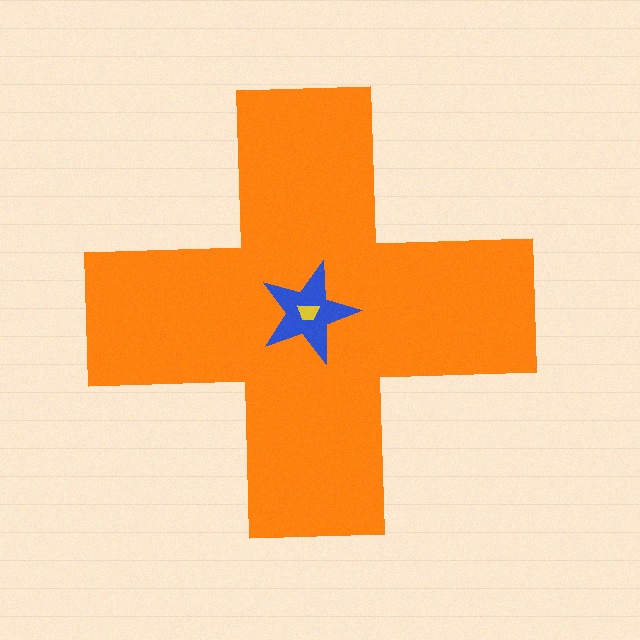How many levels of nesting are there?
3.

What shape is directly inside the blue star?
The yellow trapezoid.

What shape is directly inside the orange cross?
The blue star.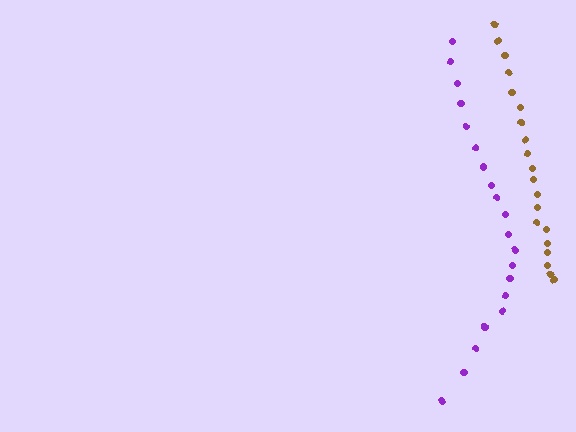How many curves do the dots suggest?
There are 2 distinct paths.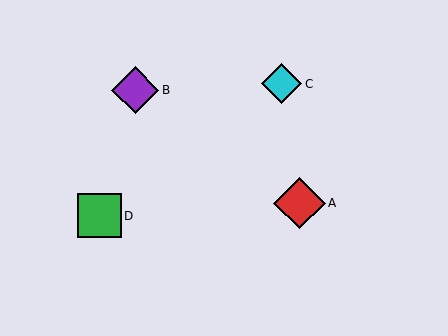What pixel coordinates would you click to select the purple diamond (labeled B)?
Click at (135, 90) to select the purple diamond B.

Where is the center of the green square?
The center of the green square is at (99, 216).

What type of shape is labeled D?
Shape D is a green square.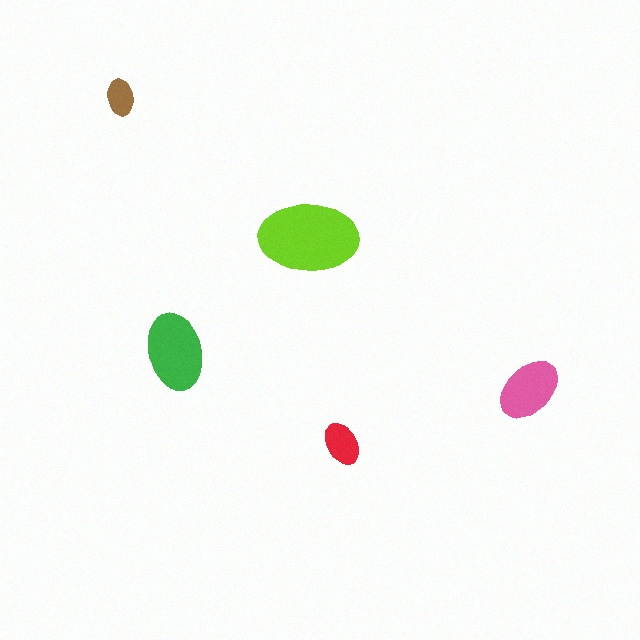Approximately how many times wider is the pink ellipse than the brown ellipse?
About 2 times wider.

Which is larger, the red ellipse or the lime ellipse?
The lime one.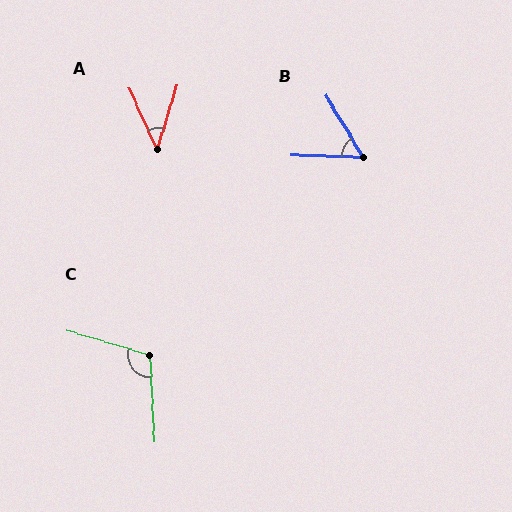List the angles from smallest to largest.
A (42°), B (57°), C (109°).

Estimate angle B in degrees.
Approximately 57 degrees.